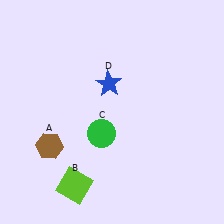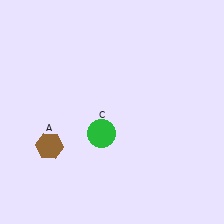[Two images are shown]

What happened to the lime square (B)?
The lime square (B) was removed in Image 2. It was in the bottom-left area of Image 1.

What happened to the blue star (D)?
The blue star (D) was removed in Image 2. It was in the top-left area of Image 1.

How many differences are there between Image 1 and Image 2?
There are 2 differences between the two images.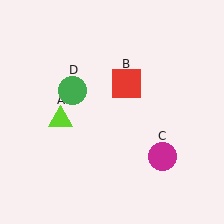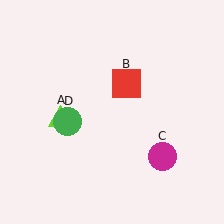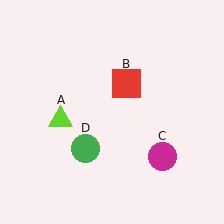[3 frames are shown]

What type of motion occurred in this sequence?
The green circle (object D) rotated counterclockwise around the center of the scene.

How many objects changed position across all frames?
1 object changed position: green circle (object D).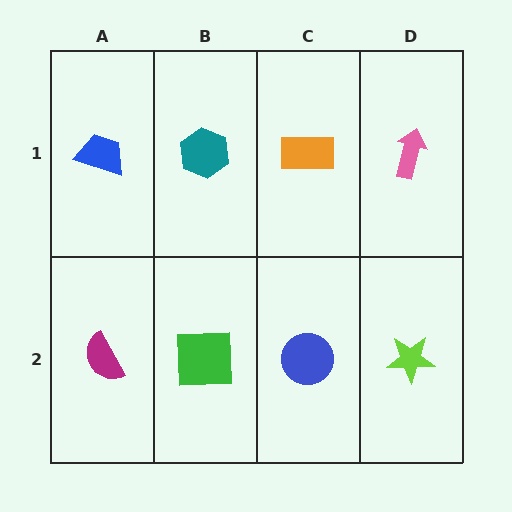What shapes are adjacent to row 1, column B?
A green square (row 2, column B), a blue trapezoid (row 1, column A), an orange rectangle (row 1, column C).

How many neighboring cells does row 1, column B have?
3.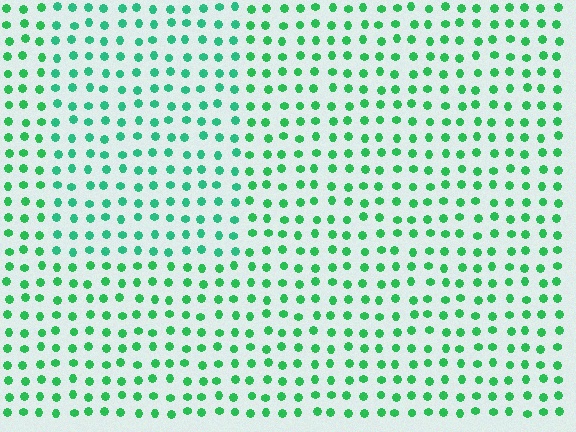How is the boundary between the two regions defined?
The boundary is defined purely by a slight shift in hue (about 19 degrees). Spacing, size, and orientation are identical on both sides.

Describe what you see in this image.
The image is filled with small green elements in a uniform arrangement. A rectangle-shaped region is visible where the elements are tinted to a slightly different hue, forming a subtle color boundary.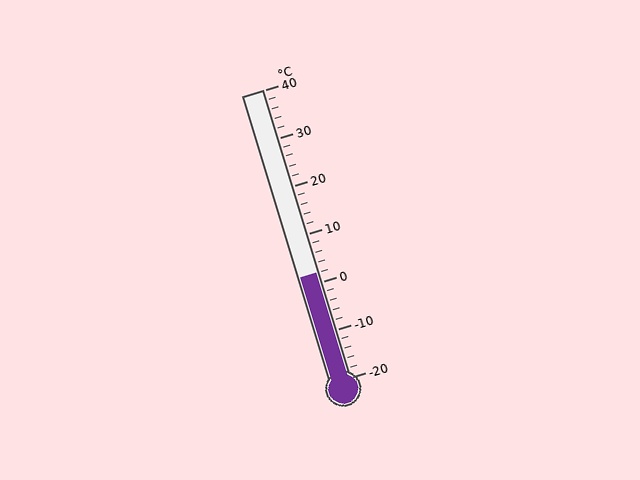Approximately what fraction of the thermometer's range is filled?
The thermometer is filled to approximately 35% of its range.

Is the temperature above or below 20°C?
The temperature is below 20°C.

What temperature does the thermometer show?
The thermometer shows approximately 2°C.